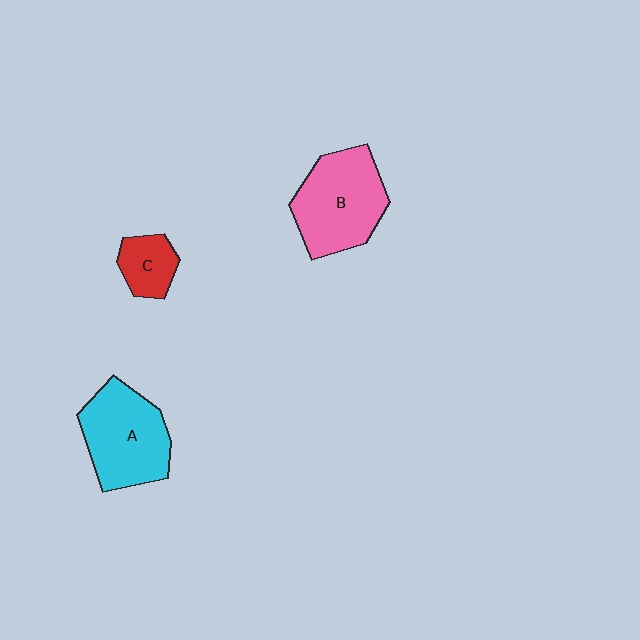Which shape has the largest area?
Shape B (pink).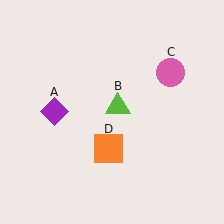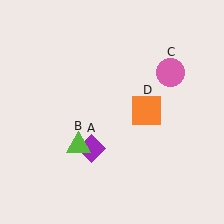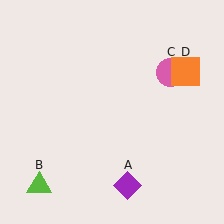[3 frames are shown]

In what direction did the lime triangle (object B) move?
The lime triangle (object B) moved down and to the left.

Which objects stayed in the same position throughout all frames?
Pink circle (object C) remained stationary.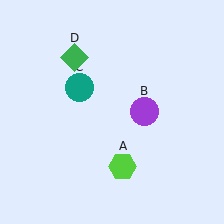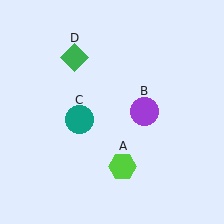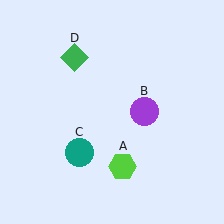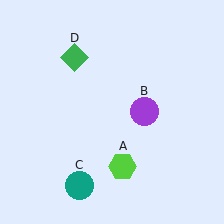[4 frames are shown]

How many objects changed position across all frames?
1 object changed position: teal circle (object C).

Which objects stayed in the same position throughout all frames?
Lime hexagon (object A) and purple circle (object B) and green diamond (object D) remained stationary.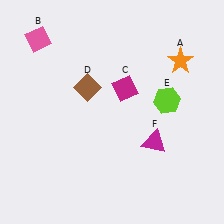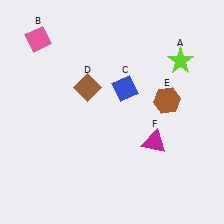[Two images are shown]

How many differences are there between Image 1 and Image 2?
There are 3 differences between the two images.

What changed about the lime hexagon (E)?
In Image 1, E is lime. In Image 2, it changed to brown.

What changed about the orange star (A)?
In Image 1, A is orange. In Image 2, it changed to lime.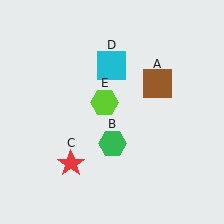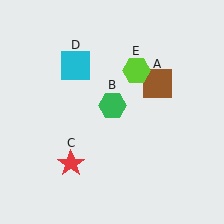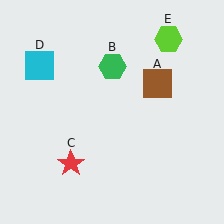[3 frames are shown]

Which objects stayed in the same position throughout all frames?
Brown square (object A) and red star (object C) remained stationary.